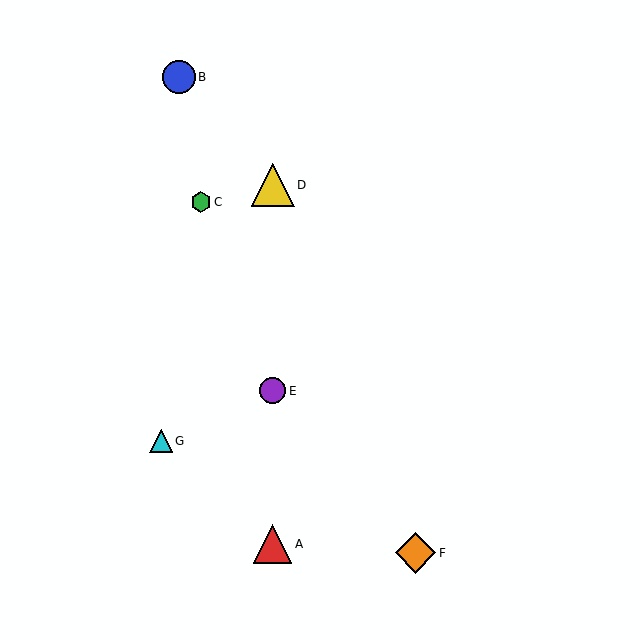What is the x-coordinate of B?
Object B is at x≈179.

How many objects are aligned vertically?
3 objects (A, D, E) are aligned vertically.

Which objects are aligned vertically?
Objects A, D, E are aligned vertically.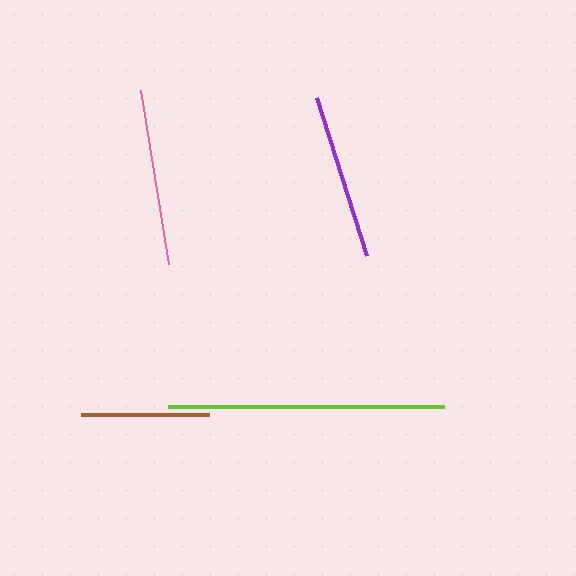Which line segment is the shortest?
The brown line is the shortest at approximately 128 pixels.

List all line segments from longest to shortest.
From longest to shortest: lime, pink, purple, brown.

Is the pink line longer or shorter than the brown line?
The pink line is longer than the brown line.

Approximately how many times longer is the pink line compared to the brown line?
The pink line is approximately 1.4 times the length of the brown line.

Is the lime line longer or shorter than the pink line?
The lime line is longer than the pink line.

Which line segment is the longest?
The lime line is the longest at approximately 276 pixels.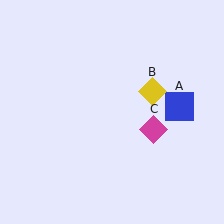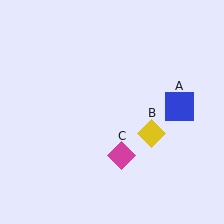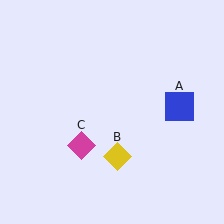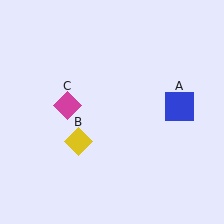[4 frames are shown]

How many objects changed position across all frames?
2 objects changed position: yellow diamond (object B), magenta diamond (object C).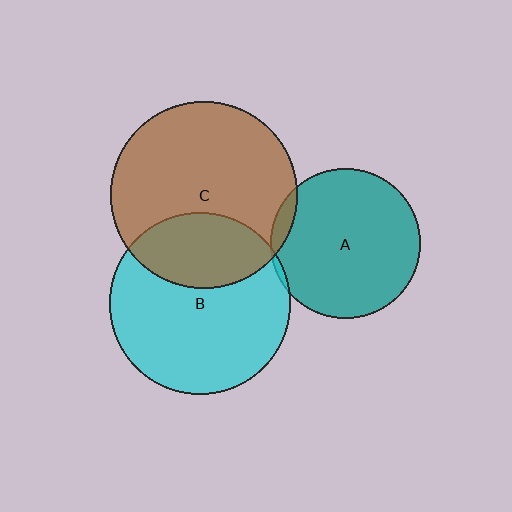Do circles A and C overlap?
Yes.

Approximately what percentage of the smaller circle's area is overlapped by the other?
Approximately 5%.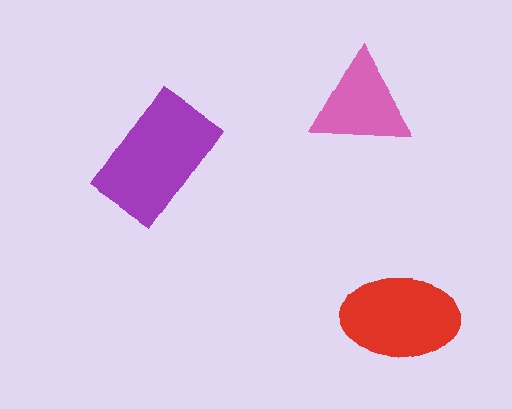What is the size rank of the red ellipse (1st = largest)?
2nd.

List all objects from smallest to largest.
The pink triangle, the red ellipse, the purple rectangle.